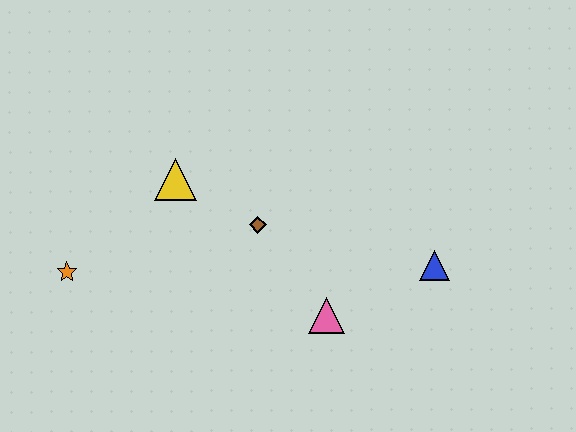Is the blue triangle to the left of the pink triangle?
No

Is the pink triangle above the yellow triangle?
No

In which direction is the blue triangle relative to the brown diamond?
The blue triangle is to the right of the brown diamond.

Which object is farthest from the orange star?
The blue triangle is farthest from the orange star.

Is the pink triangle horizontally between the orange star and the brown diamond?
No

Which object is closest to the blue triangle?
The pink triangle is closest to the blue triangle.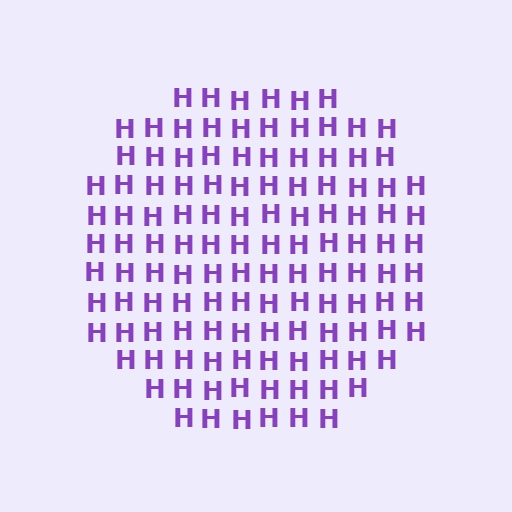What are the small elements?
The small elements are letter H's.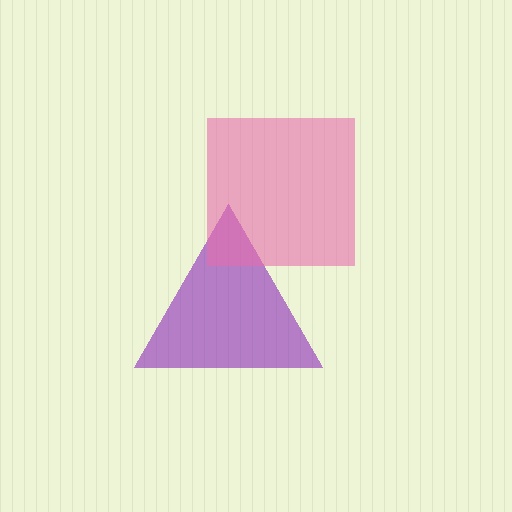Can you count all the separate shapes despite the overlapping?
Yes, there are 2 separate shapes.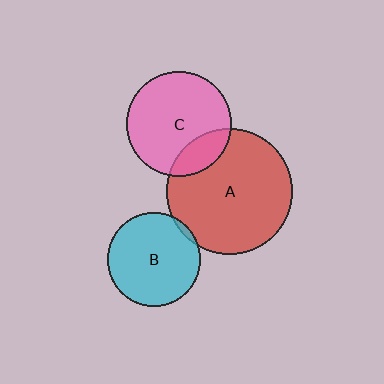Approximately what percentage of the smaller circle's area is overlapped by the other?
Approximately 5%.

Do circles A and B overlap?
Yes.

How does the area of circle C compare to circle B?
Approximately 1.3 times.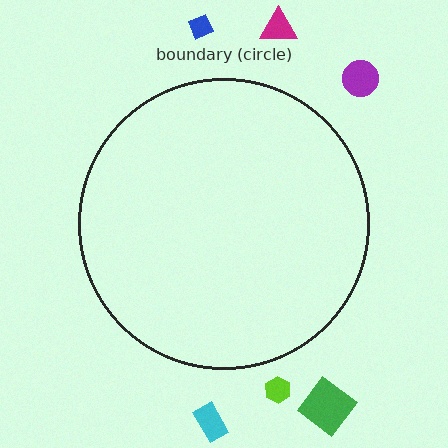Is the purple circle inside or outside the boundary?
Outside.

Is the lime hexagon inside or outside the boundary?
Outside.